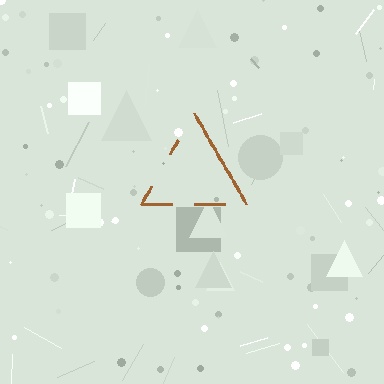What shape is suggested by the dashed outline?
The dashed outline suggests a triangle.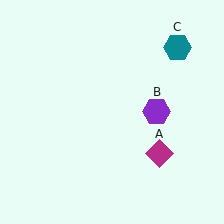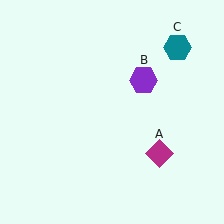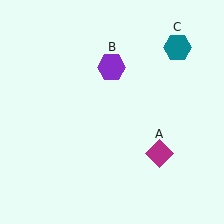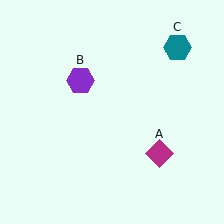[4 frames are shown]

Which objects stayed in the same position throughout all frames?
Magenta diamond (object A) and teal hexagon (object C) remained stationary.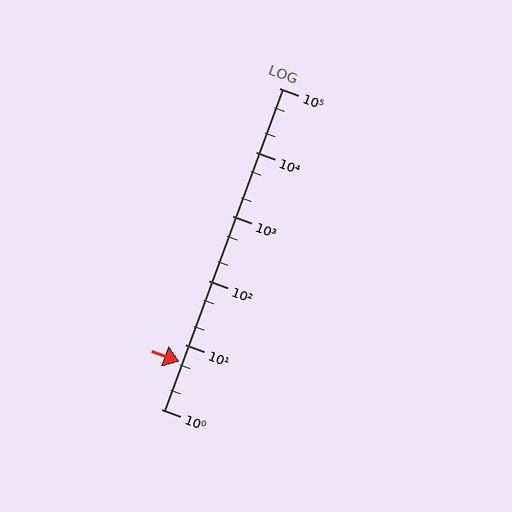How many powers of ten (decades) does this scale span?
The scale spans 5 decades, from 1 to 100000.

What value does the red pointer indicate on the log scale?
The pointer indicates approximately 5.5.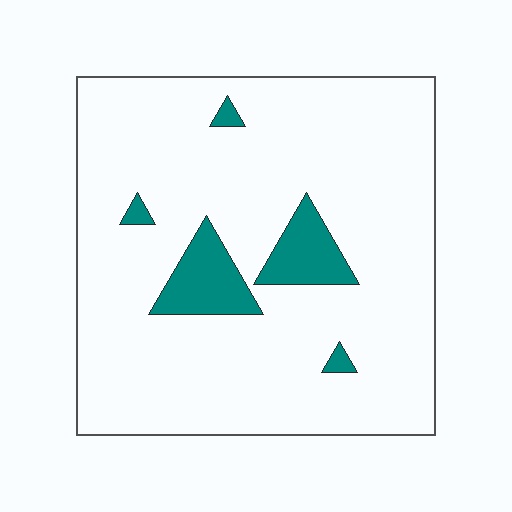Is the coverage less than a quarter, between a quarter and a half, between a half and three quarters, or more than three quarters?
Less than a quarter.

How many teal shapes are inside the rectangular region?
5.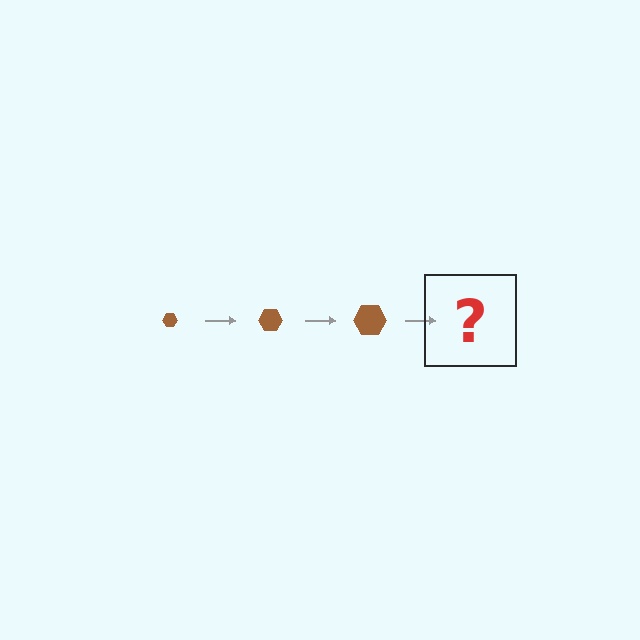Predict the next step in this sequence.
The next step is a brown hexagon, larger than the previous one.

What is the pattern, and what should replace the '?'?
The pattern is that the hexagon gets progressively larger each step. The '?' should be a brown hexagon, larger than the previous one.